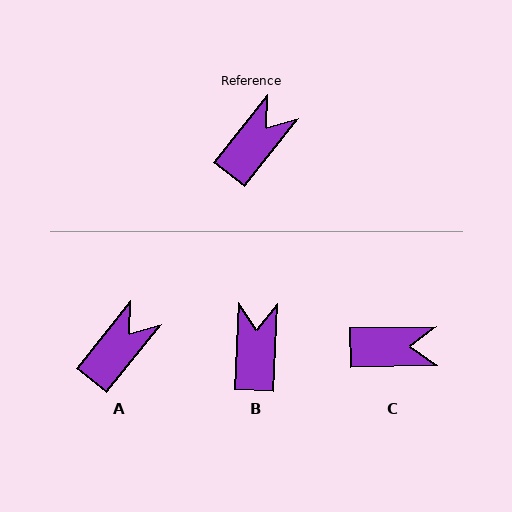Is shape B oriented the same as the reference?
No, it is off by about 36 degrees.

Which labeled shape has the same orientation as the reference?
A.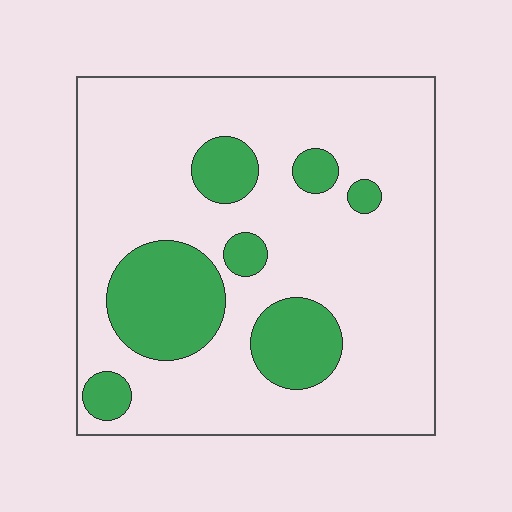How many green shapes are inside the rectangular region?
7.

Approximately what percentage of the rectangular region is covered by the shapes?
Approximately 20%.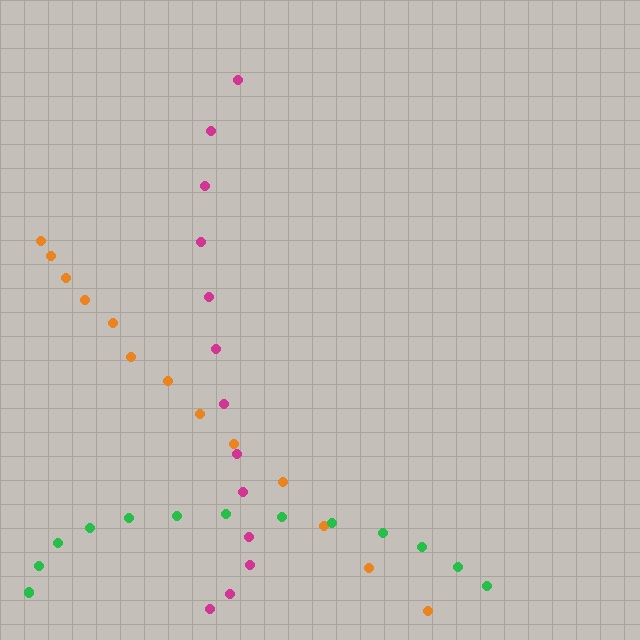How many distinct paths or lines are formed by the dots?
There are 3 distinct paths.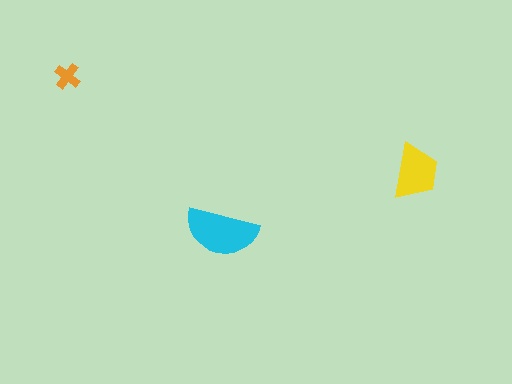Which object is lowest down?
The cyan semicircle is bottommost.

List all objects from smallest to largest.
The orange cross, the yellow trapezoid, the cyan semicircle.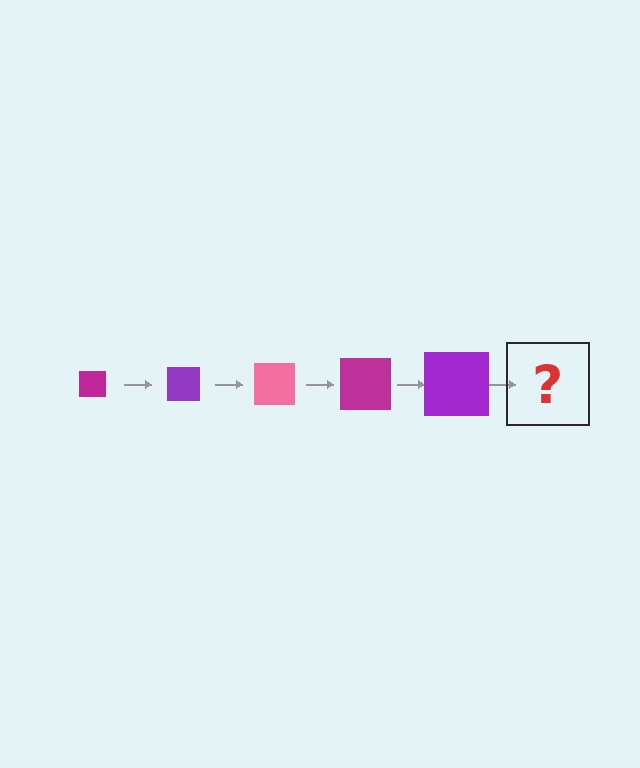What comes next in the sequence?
The next element should be a pink square, larger than the previous one.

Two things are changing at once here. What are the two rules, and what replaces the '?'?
The two rules are that the square grows larger each step and the color cycles through magenta, purple, and pink. The '?' should be a pink square, larger than the previous one.